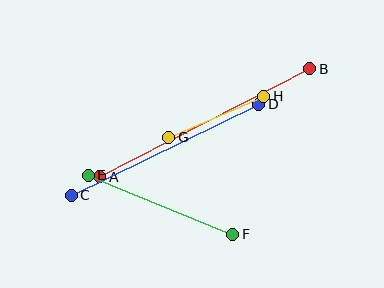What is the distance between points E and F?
The distance is approximately 156 pixels.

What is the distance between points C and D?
The distance is approximately 208 pixels.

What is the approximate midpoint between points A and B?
The midpoint is at approximately (205, 123) pixels.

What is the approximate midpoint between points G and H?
The midpoint is at approximately (216, 117) pixels.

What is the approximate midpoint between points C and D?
The midpoint is at approximately (165, 150) pixels.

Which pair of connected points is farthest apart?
Points A and B are farthest apart.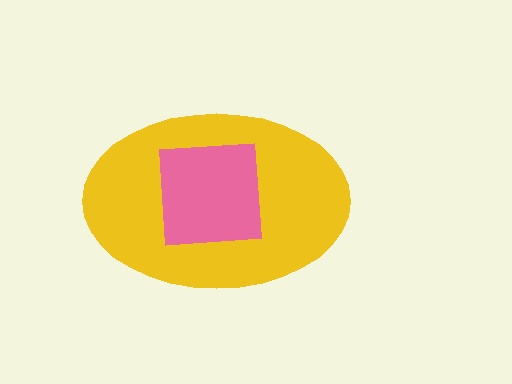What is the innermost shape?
The pink square.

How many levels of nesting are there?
2.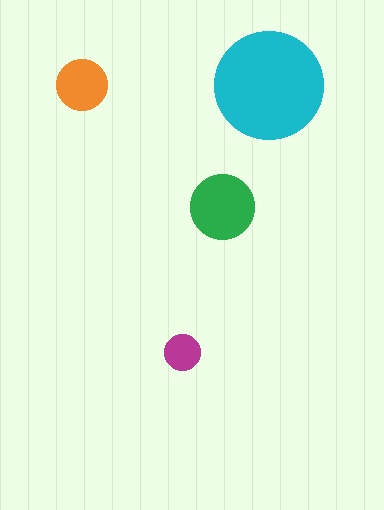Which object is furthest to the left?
The orange circle is leftmost.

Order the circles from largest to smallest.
the cyan one, the green one, the orange one, the magenta one.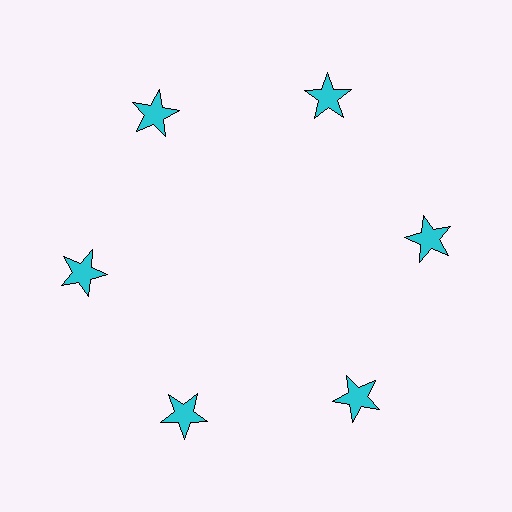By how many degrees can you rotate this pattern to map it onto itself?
The pattern maps onto itself every 60 degrees of rotation.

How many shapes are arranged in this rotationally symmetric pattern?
There are 6 shapes, arranged in 6 groups of 1.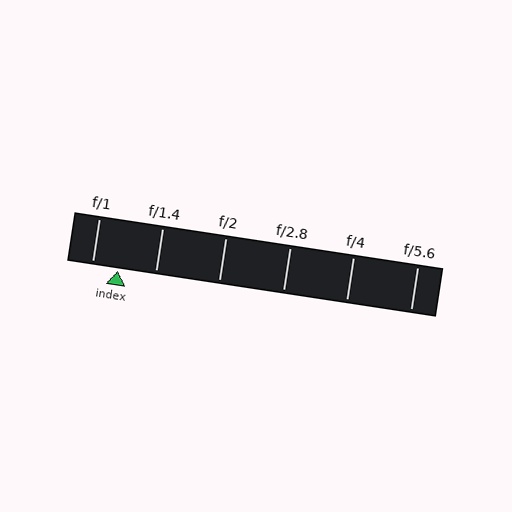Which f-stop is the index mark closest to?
The index mark is closest to f/1.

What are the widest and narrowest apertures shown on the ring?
The widest aperture shown is f/1 and the narrowest is f/5.6.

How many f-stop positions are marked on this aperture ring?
There are 6 f-stop positions marked.